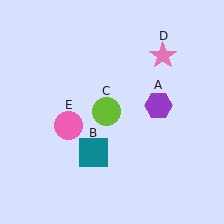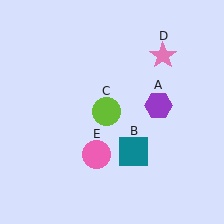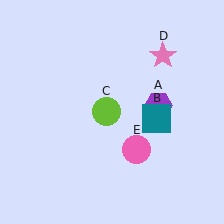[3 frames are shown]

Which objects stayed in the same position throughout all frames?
Purple hexagon (object A) and lime circle (object C) and pink star (object D) remained stationary.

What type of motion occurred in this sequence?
The teal square (object B), pink circle (object E) rotated counterclockwise around the center of the scene.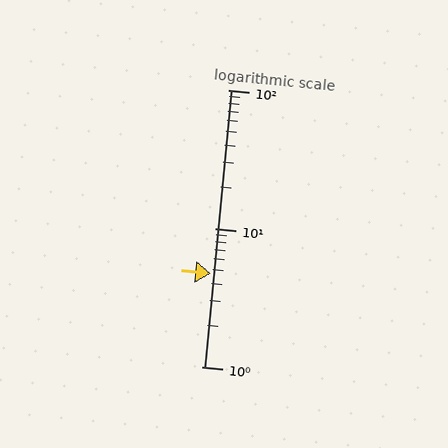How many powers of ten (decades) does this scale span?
The scale spans 2 decades, from 1 to 100.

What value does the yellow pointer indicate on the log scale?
The pointer indicates approximately 4.7.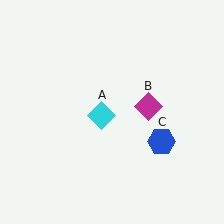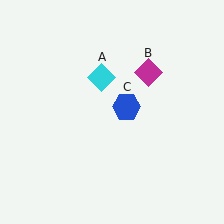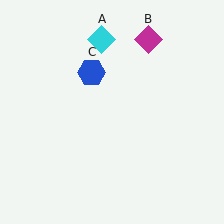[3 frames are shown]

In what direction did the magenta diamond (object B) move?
The magenta diamond (object B) moved up.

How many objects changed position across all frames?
3 objects changed position: cyan diamond (object A), magenta diamond (object B), blue hexagon (object C).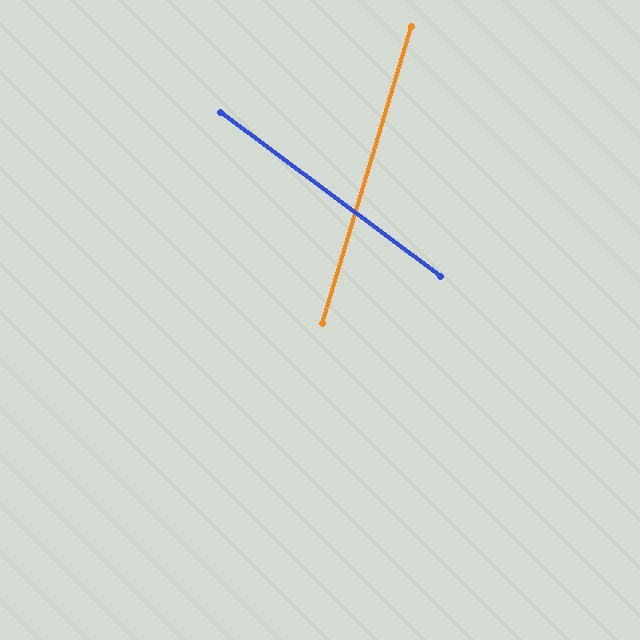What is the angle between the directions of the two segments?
Approximately 70 degrees.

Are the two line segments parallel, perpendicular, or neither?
Neither parallel nor perpendicular — they differ by about 70°.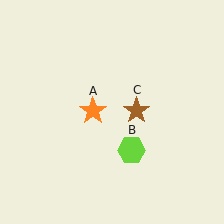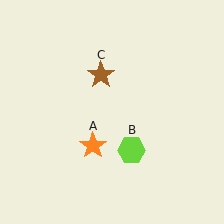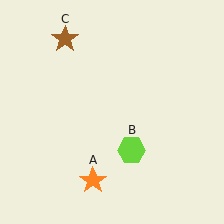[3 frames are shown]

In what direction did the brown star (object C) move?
The brown star (object C) moved up and to the left.